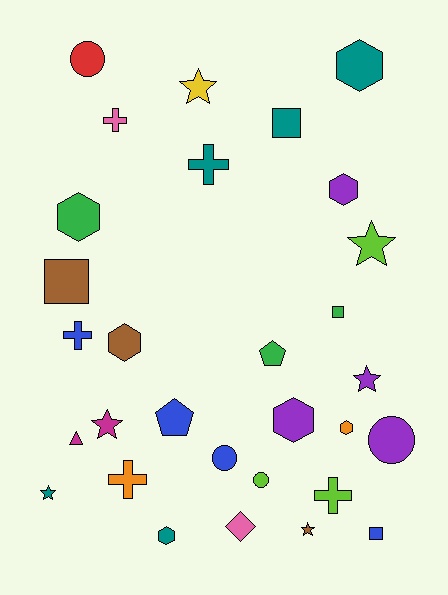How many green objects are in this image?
There are 3 green objects.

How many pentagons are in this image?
There are 2 pentagons.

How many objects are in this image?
There are 30 objects.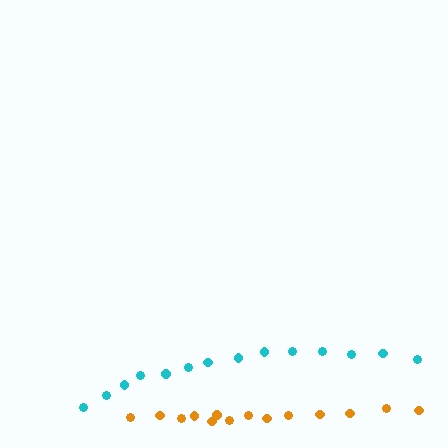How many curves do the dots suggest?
There are 2 distinct paths.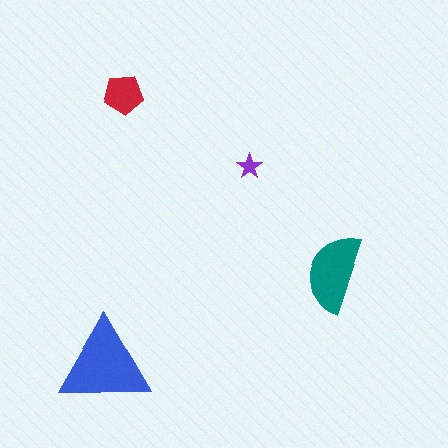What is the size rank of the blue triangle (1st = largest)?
1st.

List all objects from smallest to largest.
The purple star, the red pentagon, the teal semicircle, the blue triangle.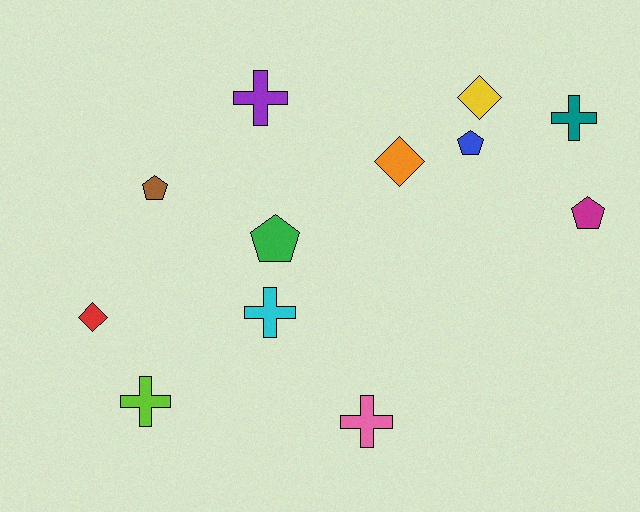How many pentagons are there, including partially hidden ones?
There are 4 pentagons.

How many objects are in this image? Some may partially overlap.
There are 12 objects.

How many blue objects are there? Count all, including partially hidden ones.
There is 1 blue object.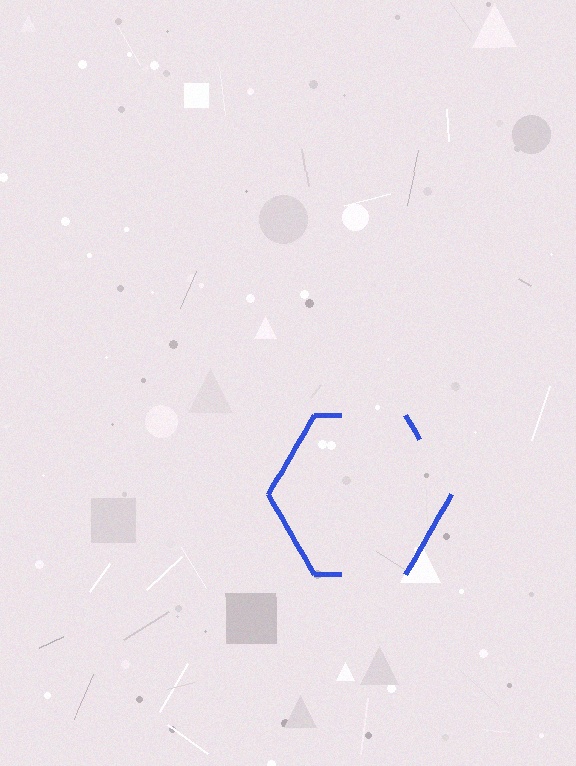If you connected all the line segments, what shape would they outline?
They would outline a hexagon.